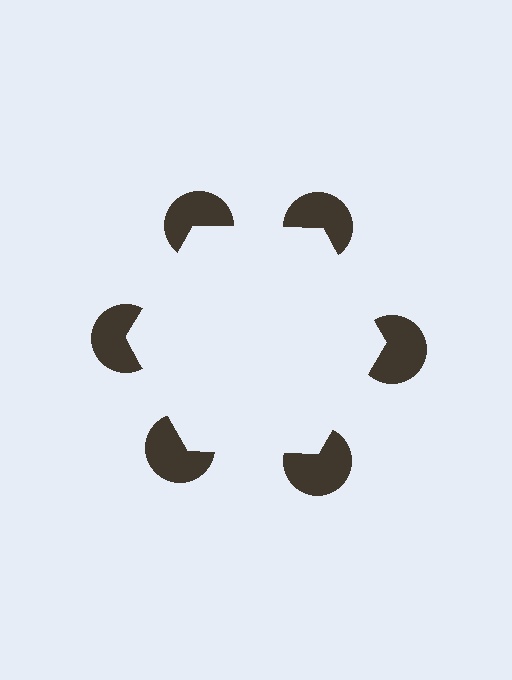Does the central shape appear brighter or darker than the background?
It typically appears slightly brighter than the background, even though no actual brightness change is drawn.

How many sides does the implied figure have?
6 sides.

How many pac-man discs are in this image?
There are 6 — one at each vertex of the illusory hexagon.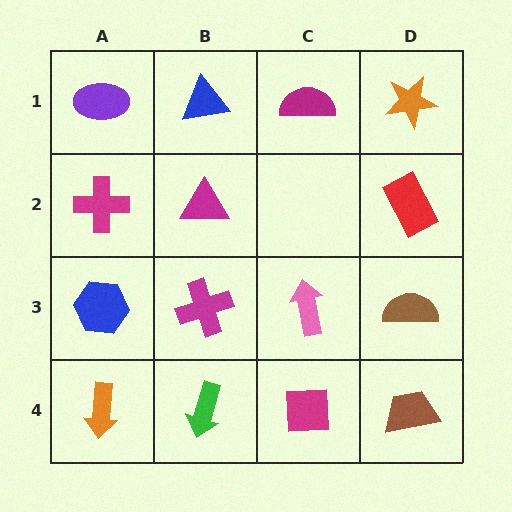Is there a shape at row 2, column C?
No, that cell is empty.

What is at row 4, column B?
A green arrow.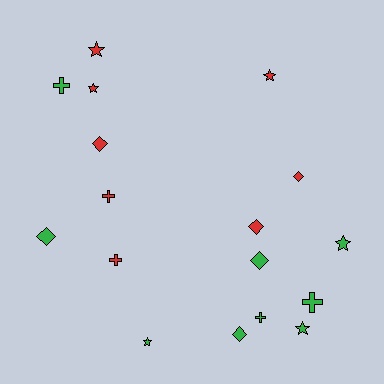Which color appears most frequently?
Green, with 9 objects.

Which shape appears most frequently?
Star, with 6 objects.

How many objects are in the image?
There are 17 objects.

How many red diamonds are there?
There are 3 red diamonds.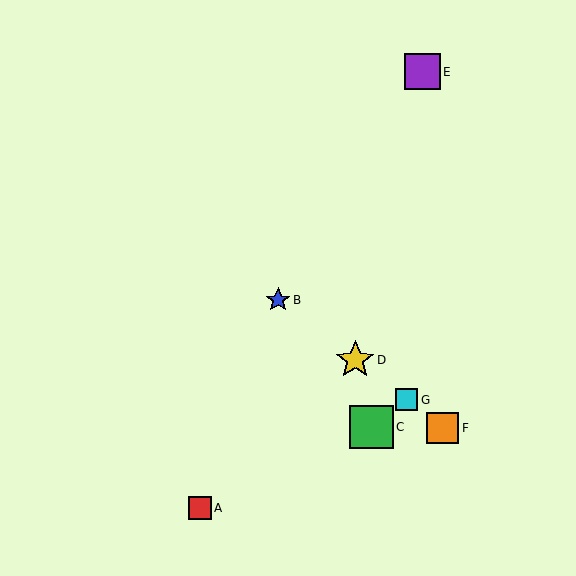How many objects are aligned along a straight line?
4 objects (B, D, F, G) are aligned along a straight line.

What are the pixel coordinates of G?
Object G is at (406, 400).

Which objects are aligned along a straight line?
Objects B, D, F, G are aligned along a straight line.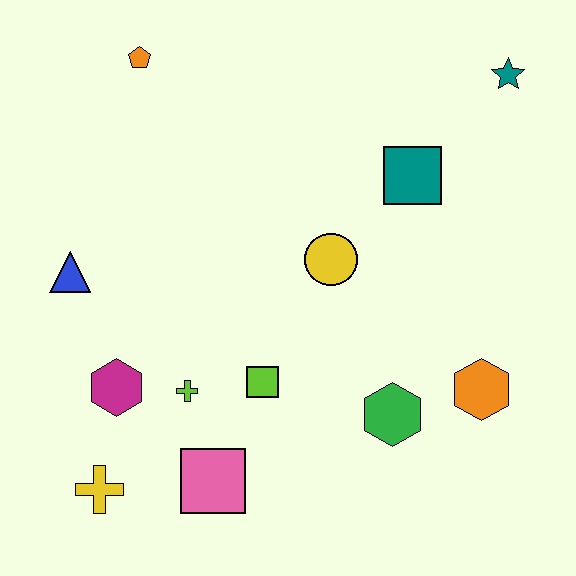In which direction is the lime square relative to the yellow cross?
The lime square is to the right of the yellow cross.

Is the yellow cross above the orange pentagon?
No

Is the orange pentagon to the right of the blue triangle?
Yes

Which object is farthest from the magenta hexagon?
The teal star is farthest from the magenta hexagon.